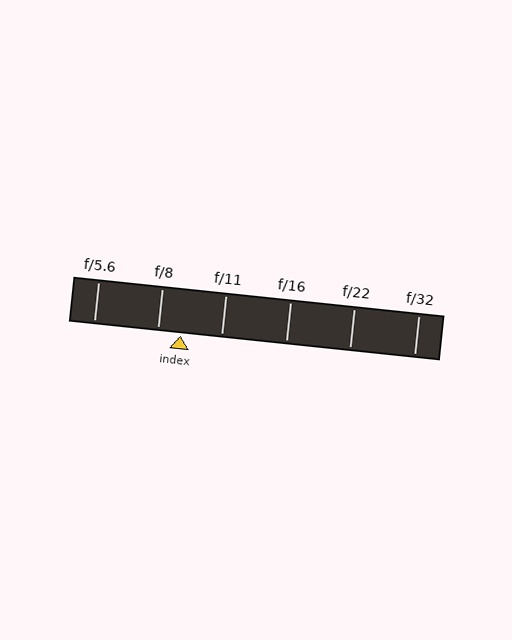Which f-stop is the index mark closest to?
The index mark is closest to f/8.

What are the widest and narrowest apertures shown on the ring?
The widest aperture shown is f/5.6 and the narrowest is f/32.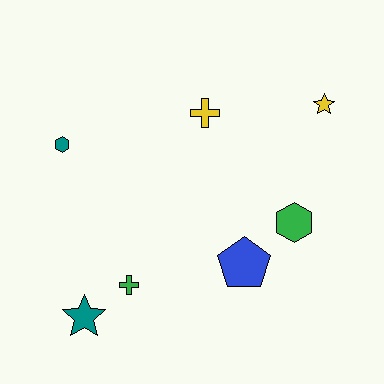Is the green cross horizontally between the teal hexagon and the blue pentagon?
Yes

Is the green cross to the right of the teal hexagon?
Yes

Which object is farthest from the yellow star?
The teal star is farthest from the yellow star.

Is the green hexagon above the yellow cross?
No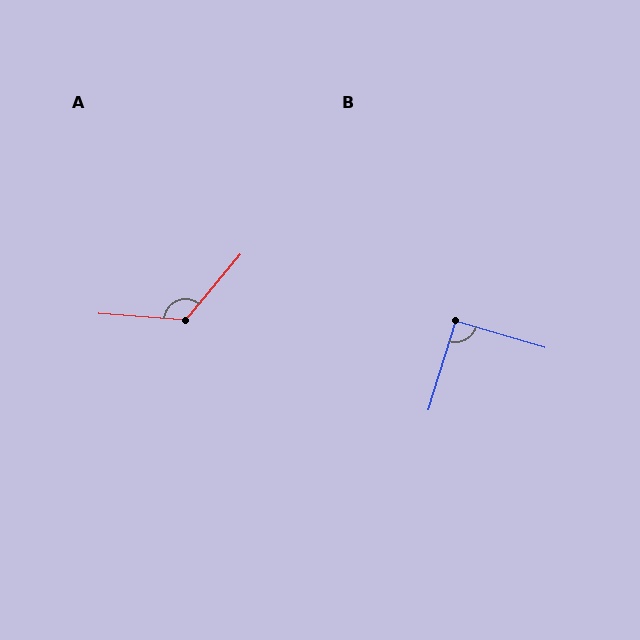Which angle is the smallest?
B, at approximately 91 degrees.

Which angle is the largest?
A, at approximately 126 degrees.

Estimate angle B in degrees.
Approximately 91 degrees.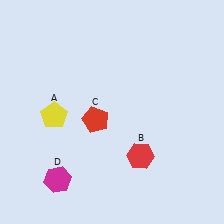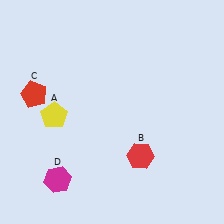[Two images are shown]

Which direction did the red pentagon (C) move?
The red pentagon (C) moved left.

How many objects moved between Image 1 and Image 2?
1 object moved between the two images.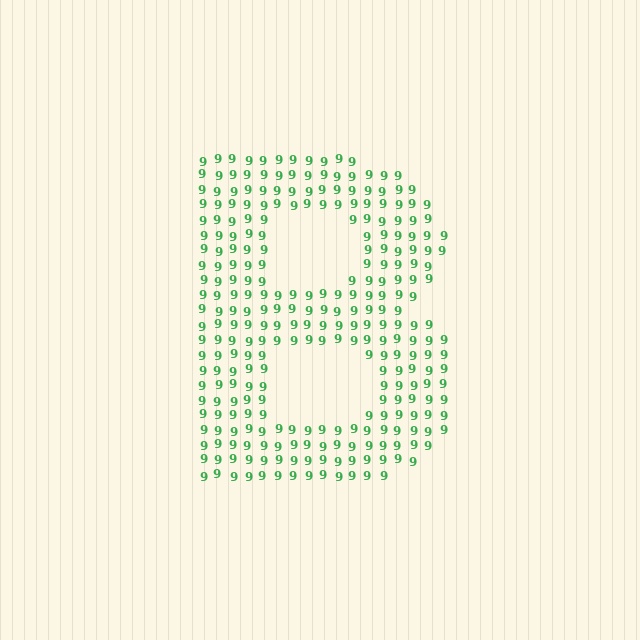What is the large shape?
The large shape is the letter B.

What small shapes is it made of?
It is made of small digit 9's.